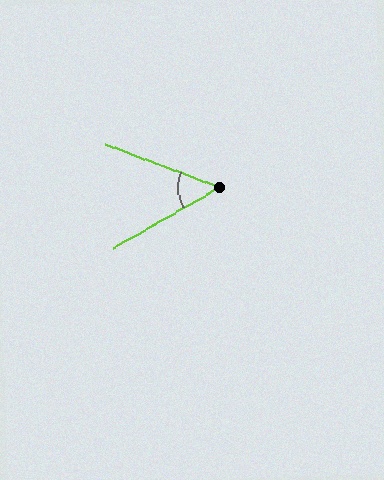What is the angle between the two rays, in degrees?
Approximately 51 degrees.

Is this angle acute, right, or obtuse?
It is acute.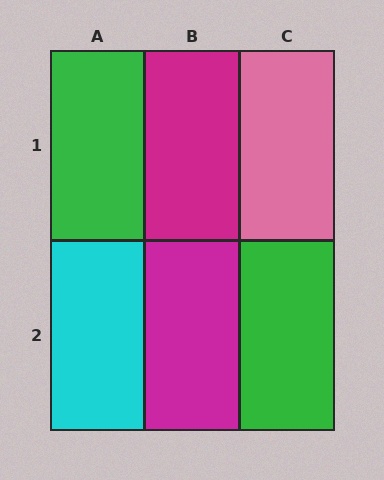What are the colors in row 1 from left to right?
Green, magenta, pink.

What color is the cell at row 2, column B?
Magenta.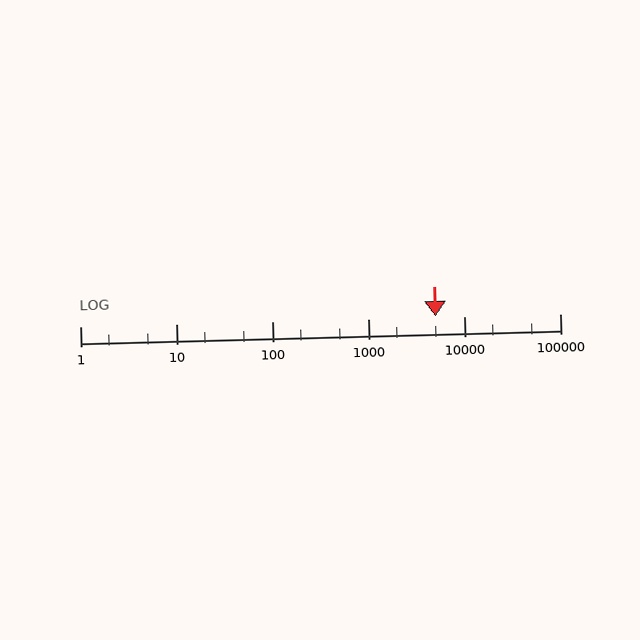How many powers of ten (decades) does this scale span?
The scale spans 5 decades, from 1 to 100000.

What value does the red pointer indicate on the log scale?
The pointer indicates approximately 5000.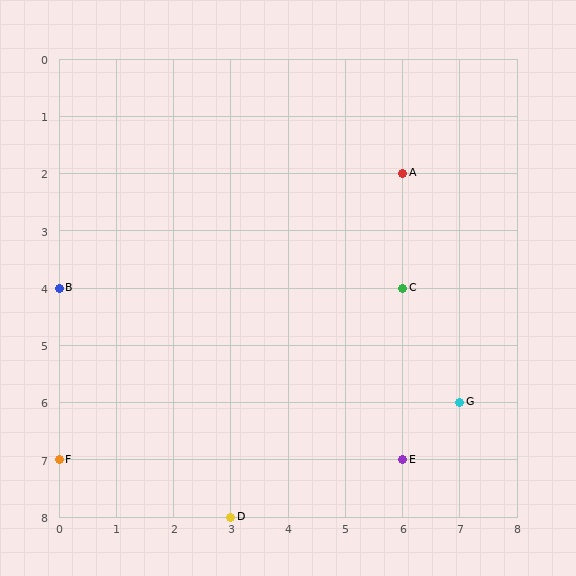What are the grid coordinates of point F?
Point F is at grid coordinates (0, 7).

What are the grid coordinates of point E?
Point E is at grid coordinates (6, 7).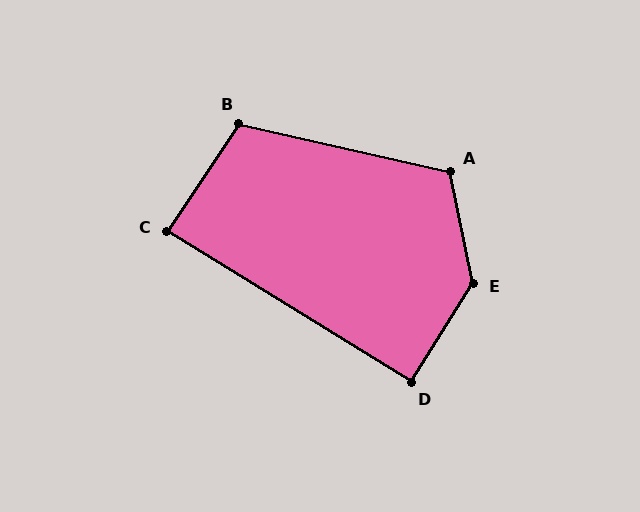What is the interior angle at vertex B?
Approximately 111 degrees (obtuse).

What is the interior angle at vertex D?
Approximately 90 degrees (approximately right).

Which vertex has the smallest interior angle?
C, at approximately 88 degrees.